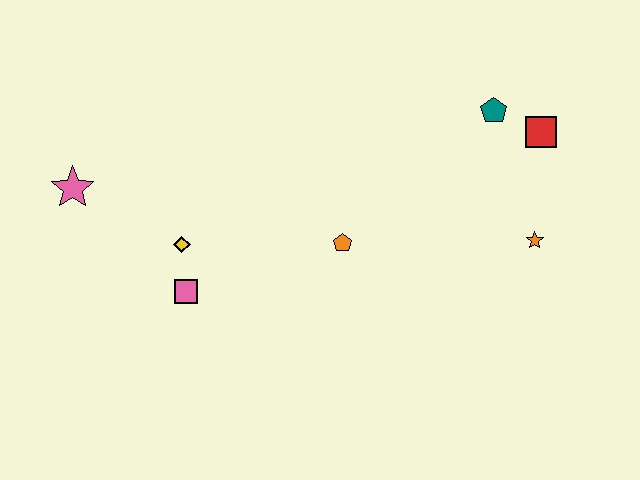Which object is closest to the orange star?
The red square is closest to the orange star.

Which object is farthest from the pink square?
The red square is farthest from the pink square.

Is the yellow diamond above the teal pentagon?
No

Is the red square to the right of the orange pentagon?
Yes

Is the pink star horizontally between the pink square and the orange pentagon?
No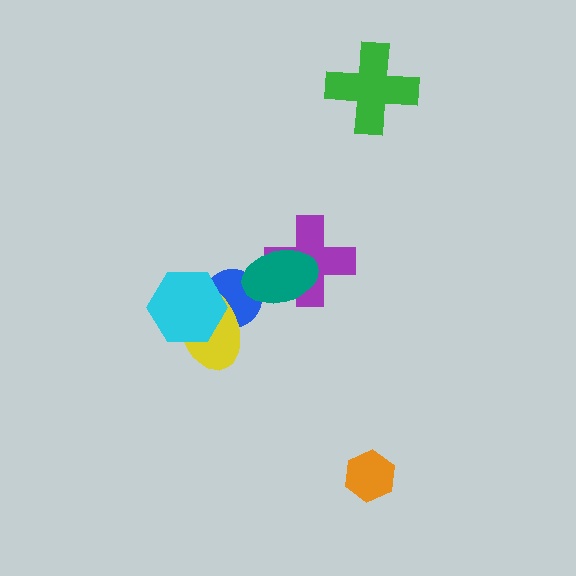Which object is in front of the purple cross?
The teal ellipse is in front of the purple cross.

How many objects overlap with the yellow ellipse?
2 objects overlap with the yellow ellipse.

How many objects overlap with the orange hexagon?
0 objects overlap with the orange hexagon.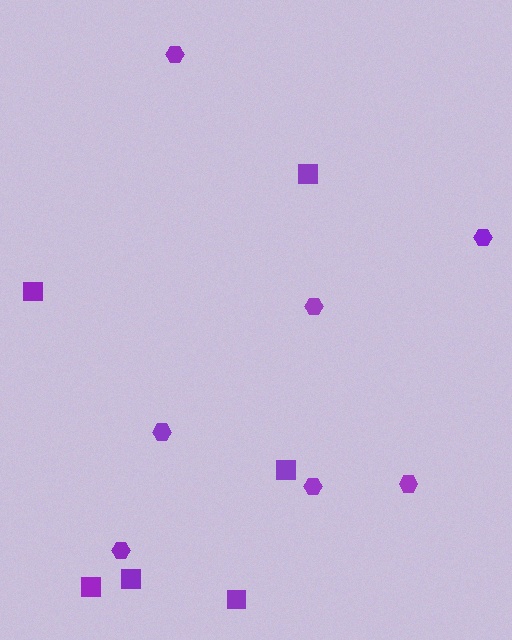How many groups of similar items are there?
There are 2 groups: one group of squares (6) and one group of hexagons (7).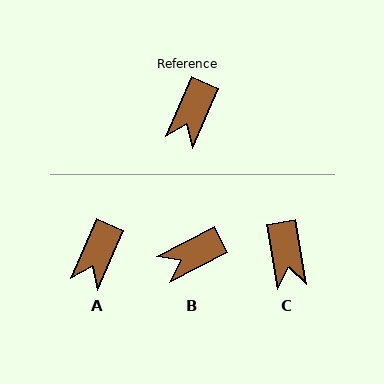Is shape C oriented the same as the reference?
No, it is off by about 33 degrees.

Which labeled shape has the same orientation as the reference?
A.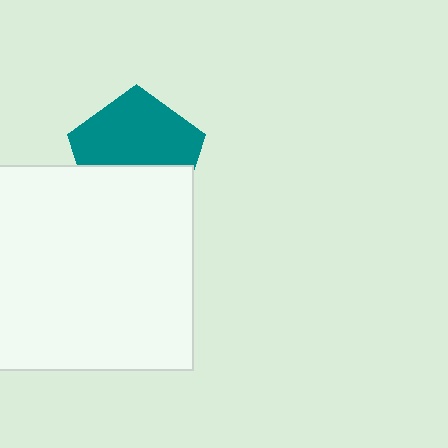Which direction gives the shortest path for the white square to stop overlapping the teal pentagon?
Moving down gives the shortest separation.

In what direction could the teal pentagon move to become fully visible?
The teal pentagon could move up. That would shift it out from behind the white square entirely.